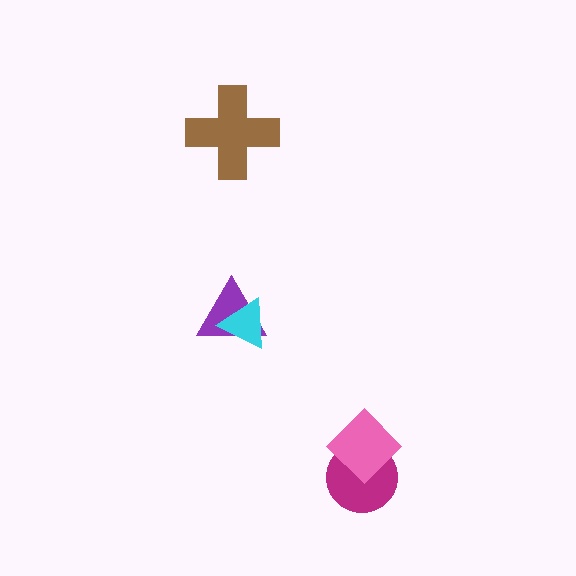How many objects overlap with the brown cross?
0 objects overlap with the brown cross.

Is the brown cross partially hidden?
No, no other shape covers it.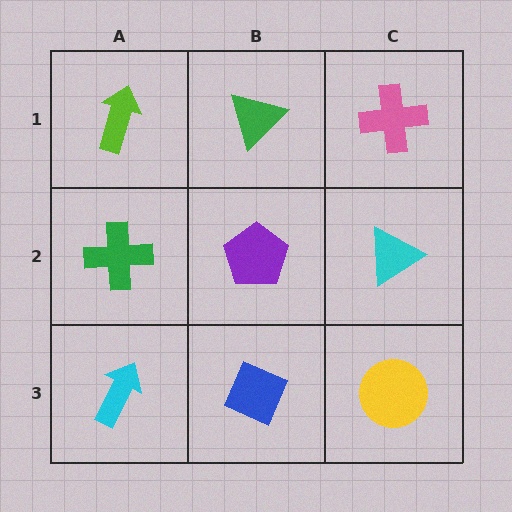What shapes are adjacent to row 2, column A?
A lime arrow (row 1, column A), a cyan arrow (row 3, column A), a purple pentagon (row 2, column B).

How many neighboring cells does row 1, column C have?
2.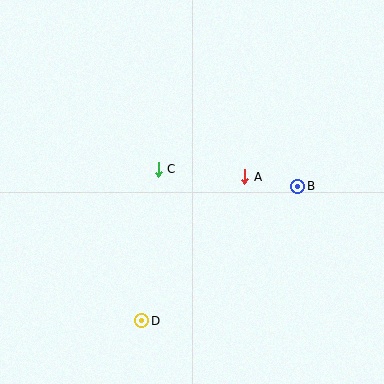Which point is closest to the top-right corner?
Point B is closest to the top-right corner.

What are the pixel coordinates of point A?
Point A is at (245, 177).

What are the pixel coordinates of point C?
Point C is at (158, 169).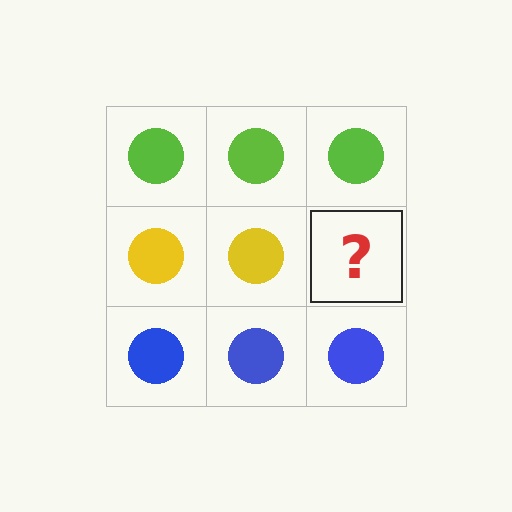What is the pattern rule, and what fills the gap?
The rule is that each row has a consistent color. The gap should be filled with a yellow circle.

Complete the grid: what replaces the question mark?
The question mark should be replaced with a yellow circle.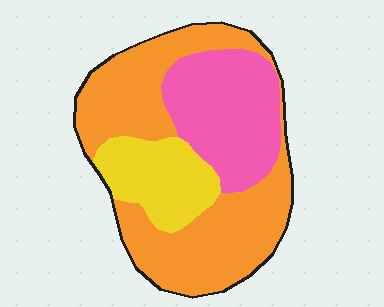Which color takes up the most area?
Orange, at roughly 55%.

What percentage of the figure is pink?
Pink covers 28% of the figure.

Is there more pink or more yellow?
Pink.